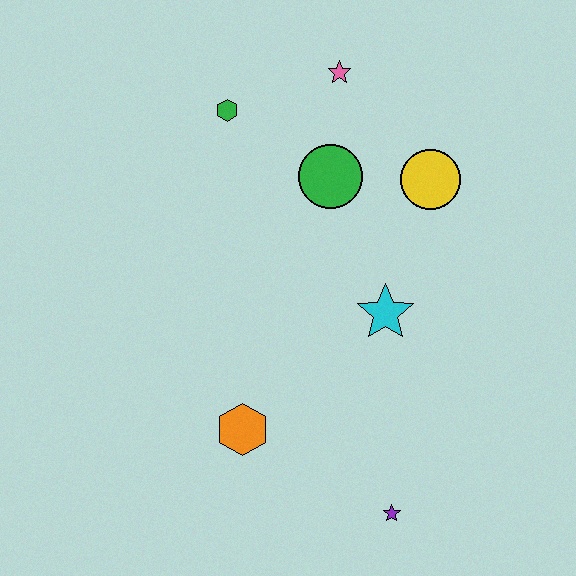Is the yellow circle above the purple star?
Yes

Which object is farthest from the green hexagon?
The purple star is farthest from the green hexagon.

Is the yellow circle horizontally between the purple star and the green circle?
No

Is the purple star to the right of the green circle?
Yes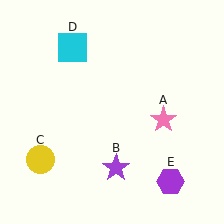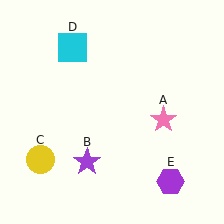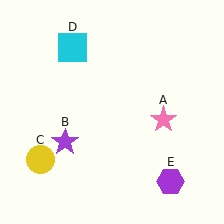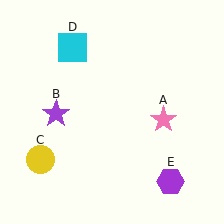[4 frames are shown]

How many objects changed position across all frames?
1 object changed position: purple star (object B).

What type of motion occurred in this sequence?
The purple star (object B) rotated clockwise around the center of the scene.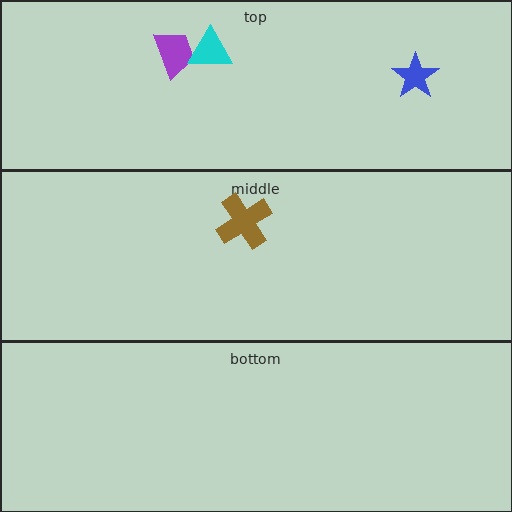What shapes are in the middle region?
The brown cross.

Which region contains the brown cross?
The middle region.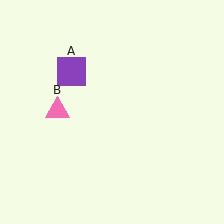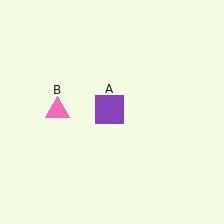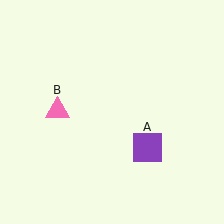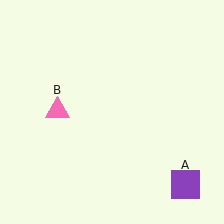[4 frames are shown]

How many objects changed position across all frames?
1 object changed position: purple square (object A).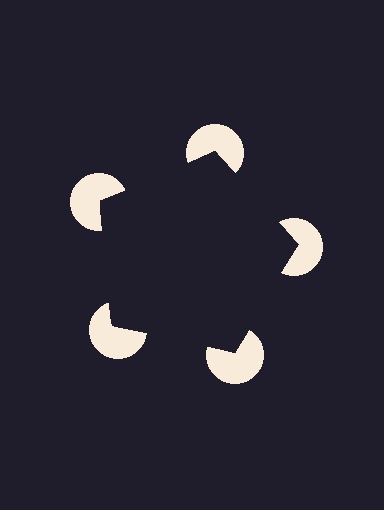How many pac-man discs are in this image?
There are 5 — one at each vertex of the illusory pentagon.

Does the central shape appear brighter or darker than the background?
It typically appears slightly darker than the background, even though no actual brightness change is drawn.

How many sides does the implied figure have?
5 sides.